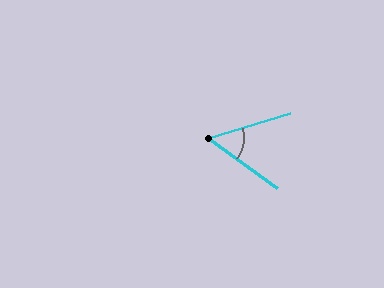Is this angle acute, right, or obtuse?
It is acute.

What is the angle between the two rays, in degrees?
Approximately 53 degrees.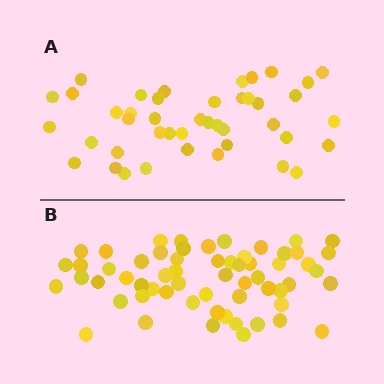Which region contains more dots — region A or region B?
Region B (the bottom region) has more dots.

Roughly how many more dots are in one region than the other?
Region B has approximately 15 more dots than region A.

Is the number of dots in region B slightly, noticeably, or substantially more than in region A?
Region B has noticeably more, but not dramatically so. The ratio is roughly 1.4 to 1.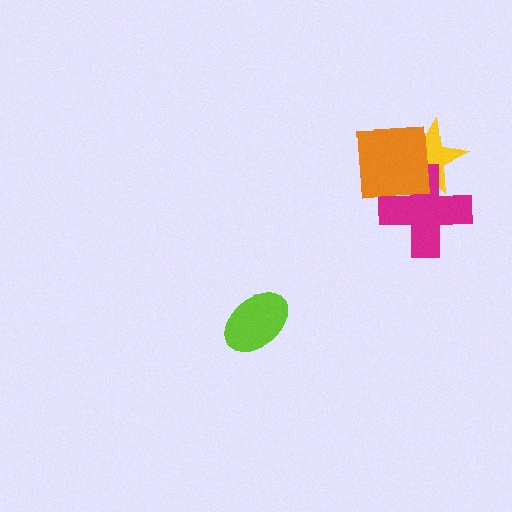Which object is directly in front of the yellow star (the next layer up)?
The magenta cross is directly in front of the yellow star.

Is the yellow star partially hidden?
Yes, it is partially covered by another shape.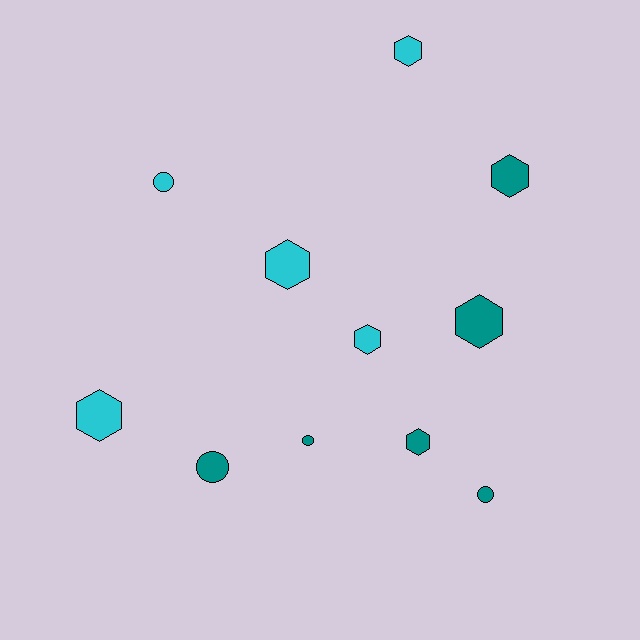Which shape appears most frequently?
Hexagon, with 7 objects.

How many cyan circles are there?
There is 1 cyan circle.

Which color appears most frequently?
Teal, with 6 objects.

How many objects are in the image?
There are 11 objects.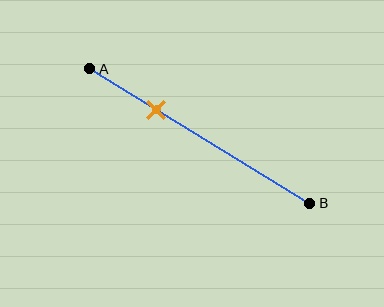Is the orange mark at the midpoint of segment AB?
No, the mark is at about 30% from A, not at the 50% midpoint.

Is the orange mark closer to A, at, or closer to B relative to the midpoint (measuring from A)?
The orange mark is closer to point A than the midpoint of segment AB.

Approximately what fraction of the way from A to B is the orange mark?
The orange mark is approximately 30% of the way from A to B.